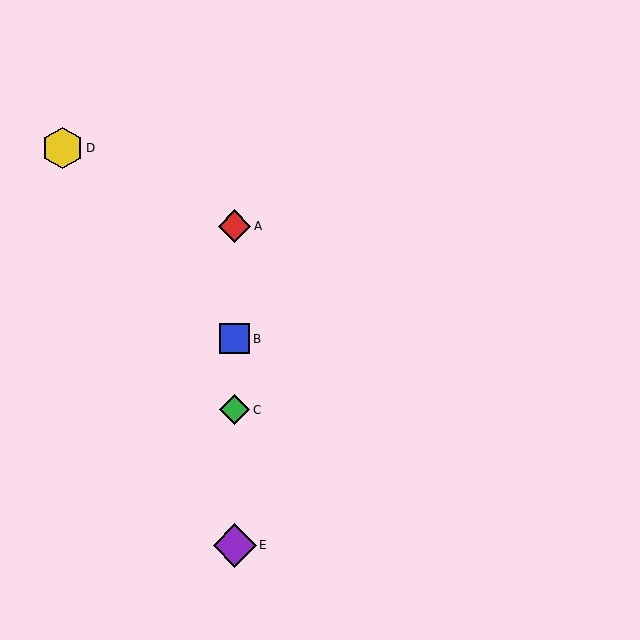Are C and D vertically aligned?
No, C is at x≈235 and D is at x≈62.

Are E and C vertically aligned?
Yes, both are at x≈235.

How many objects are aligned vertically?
4 objects (A, B, C, E) are aligned vertically.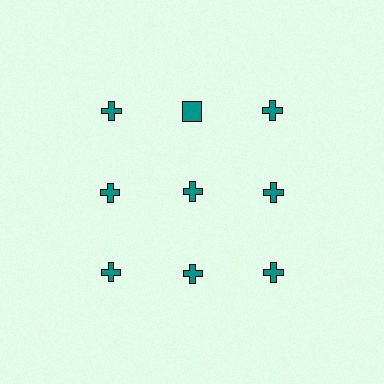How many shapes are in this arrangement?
There are 9 shapes arranged in a grid pattern.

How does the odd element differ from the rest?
It has a different shape: square instead of cross.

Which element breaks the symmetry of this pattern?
The teal square in the top row, second from left column breaks the symmetry. All other shapes are teal crosses.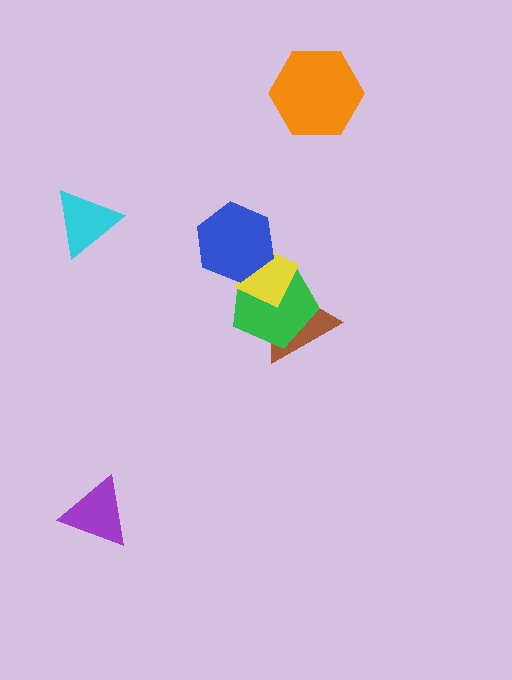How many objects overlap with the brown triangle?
2 objects overlap with the brown triangle.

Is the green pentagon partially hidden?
Yes, it is partially covered by another shape.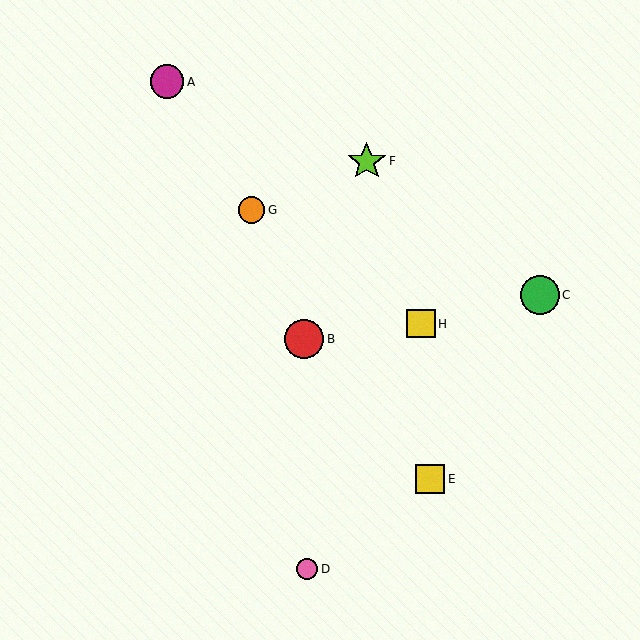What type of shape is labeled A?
Shape A is a magenta circle.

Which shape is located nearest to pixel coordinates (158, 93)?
The magenta circle (labeled A) at (167, 82) is nearest to that location.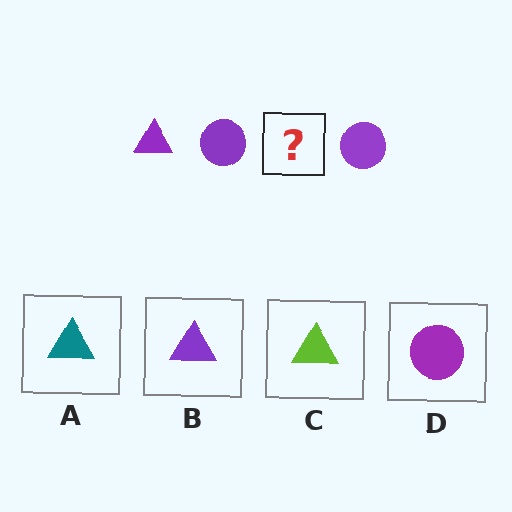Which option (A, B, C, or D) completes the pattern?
B.